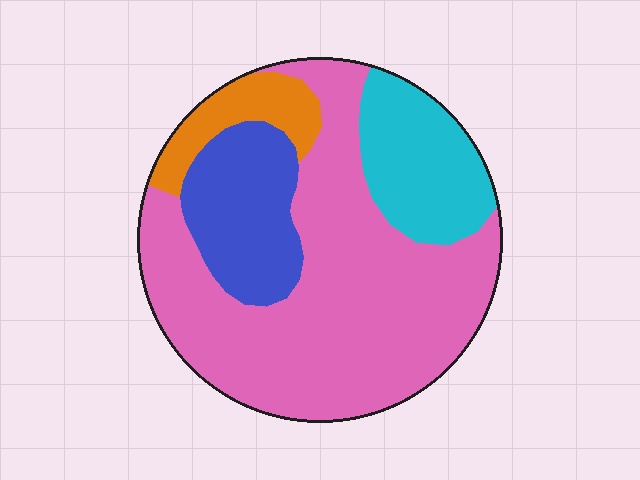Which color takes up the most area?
Pink, at roughly 60%.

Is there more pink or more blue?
Pink.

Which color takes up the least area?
Orange, at roughly 10%.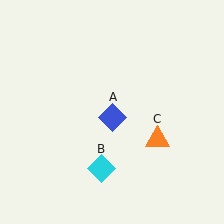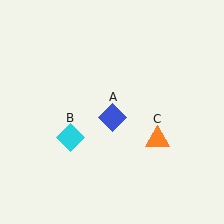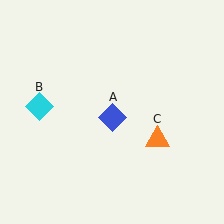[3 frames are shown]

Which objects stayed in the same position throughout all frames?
Blue diamond (object A) and orange triangle (object C) remained stationary.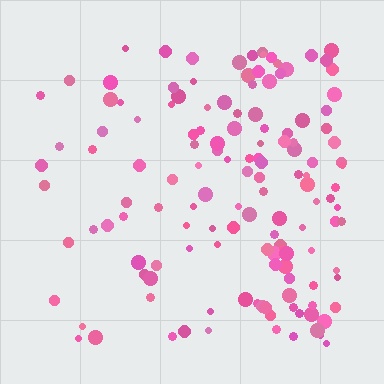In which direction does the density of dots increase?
From left to right, with the right side densest.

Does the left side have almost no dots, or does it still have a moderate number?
Still a moderate number, just noticeably fewer than the right.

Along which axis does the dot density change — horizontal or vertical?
Horizontal.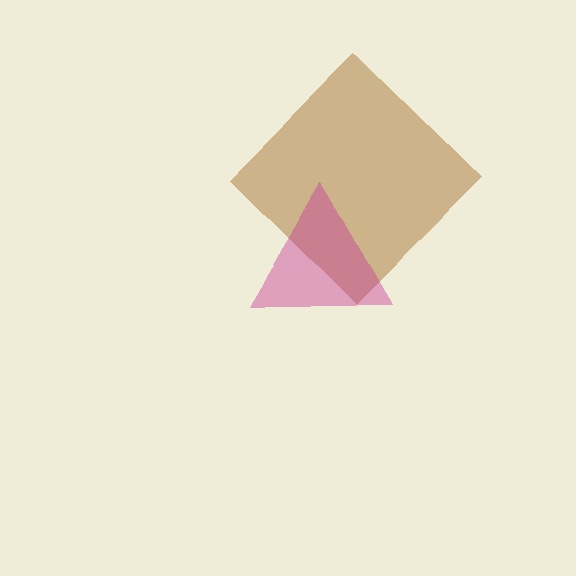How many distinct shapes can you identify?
There are 2 distinct shapes: a brown diamond, a magenta triangle.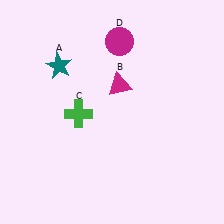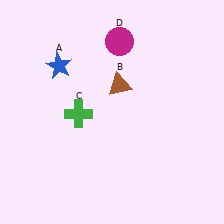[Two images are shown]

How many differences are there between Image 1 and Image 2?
There are 2 differences between the two images.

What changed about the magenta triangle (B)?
In Image 1, B is magenta. In Image 2, it changed to brown.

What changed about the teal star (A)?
In Image 1, A is teal. In Image 2, it changed to blue.